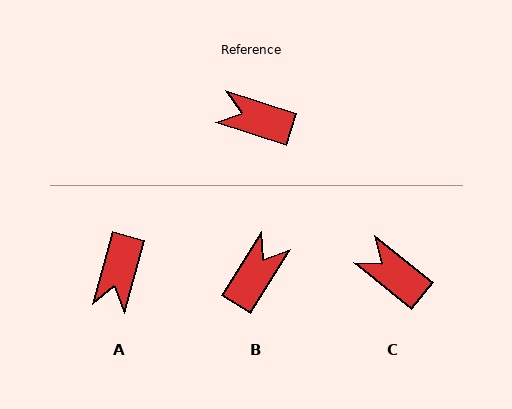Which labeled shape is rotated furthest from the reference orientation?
B, about 104 degrees away.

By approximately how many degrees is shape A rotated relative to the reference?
Approximately 93 degrees counter-clockwise.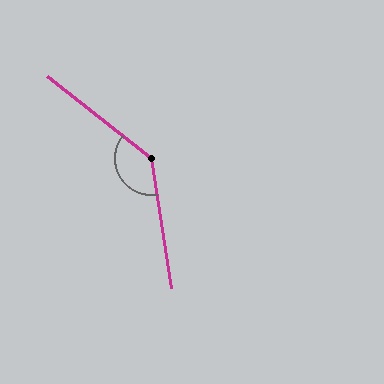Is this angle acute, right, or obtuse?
It is obtuse.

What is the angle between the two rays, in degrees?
Approximately 137 degrees.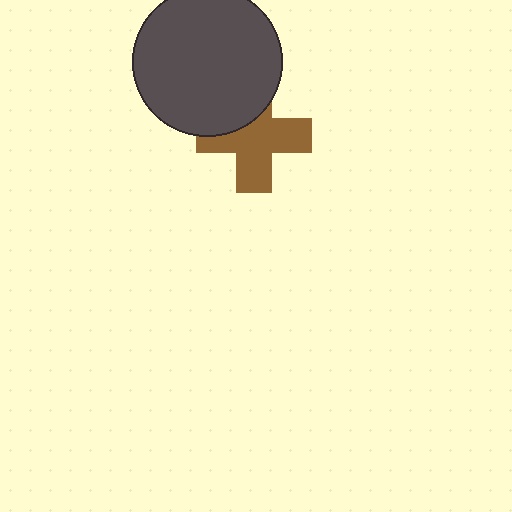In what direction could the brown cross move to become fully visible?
The brown cross could move down. That would shift it out from behind the dark gray circle entirely.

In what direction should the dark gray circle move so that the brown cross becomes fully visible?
The dark gray circle should move up. That is the shortest direction to clear the overlap and leave the brown cross fully visible.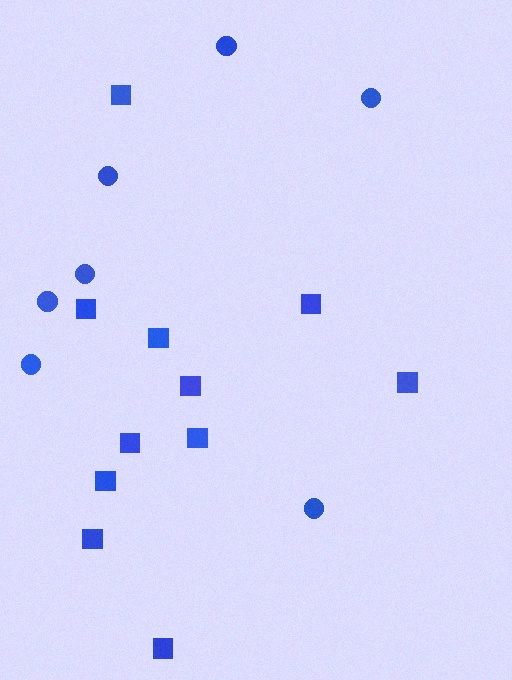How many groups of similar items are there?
There are 2 groups: one group of squares (11) and one group of circles (7).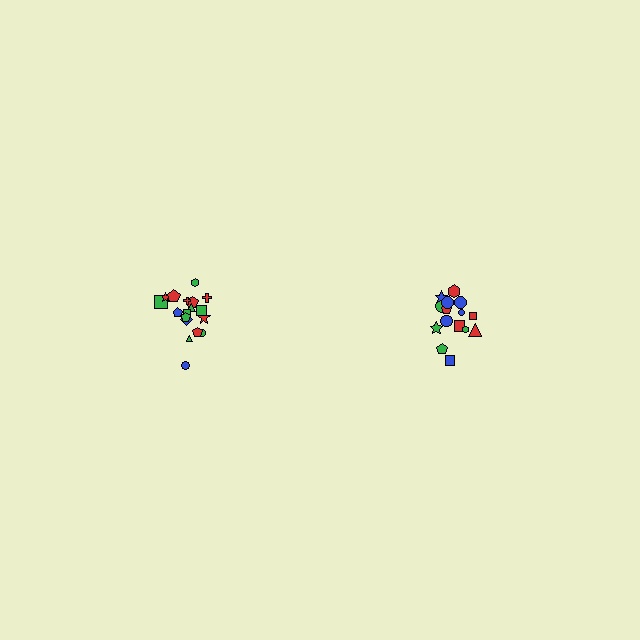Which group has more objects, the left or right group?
The left group.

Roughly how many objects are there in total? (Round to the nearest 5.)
Roughly 35 objects in total.